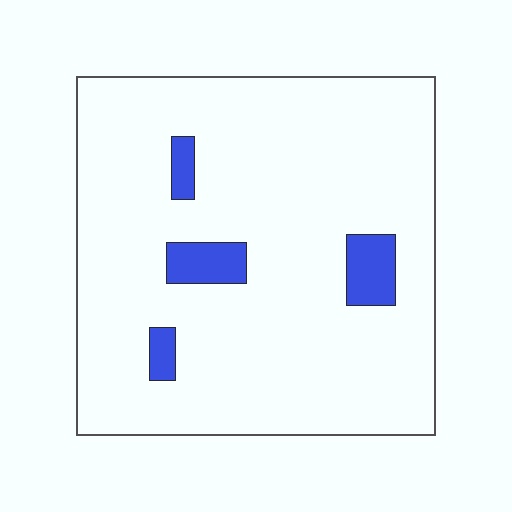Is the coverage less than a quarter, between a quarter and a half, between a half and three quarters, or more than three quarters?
Less than a quarter.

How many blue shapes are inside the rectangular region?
4.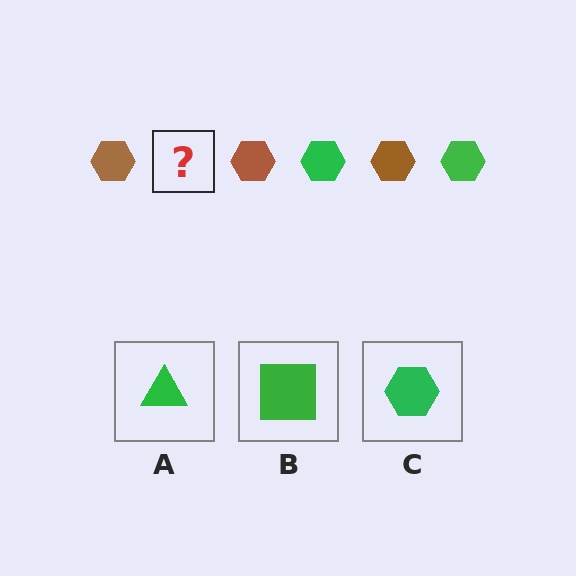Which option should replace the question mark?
Option C.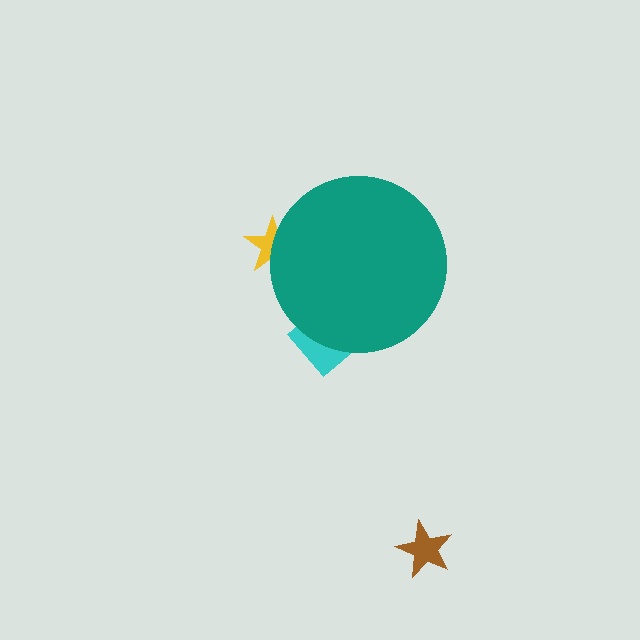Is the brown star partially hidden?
No, the brown star is fully visible.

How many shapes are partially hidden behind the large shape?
2 shapes are partially hidden.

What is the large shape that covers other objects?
A teal circle.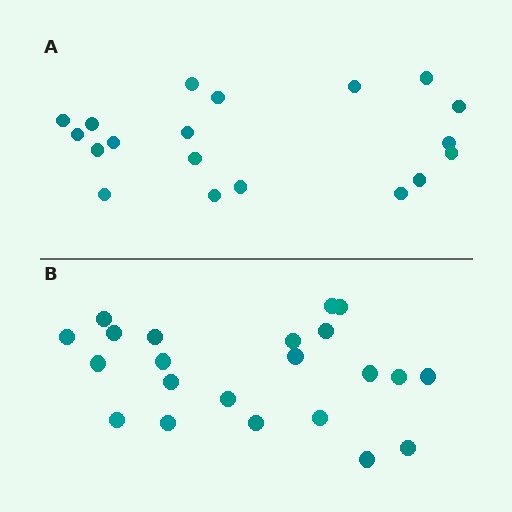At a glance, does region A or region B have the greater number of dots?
Region B (the bottom region) has more dots.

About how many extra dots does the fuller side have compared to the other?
Region B has just a few more — roughly 2 or 3 more dots than region A.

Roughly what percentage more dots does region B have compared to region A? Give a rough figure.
About 15% more.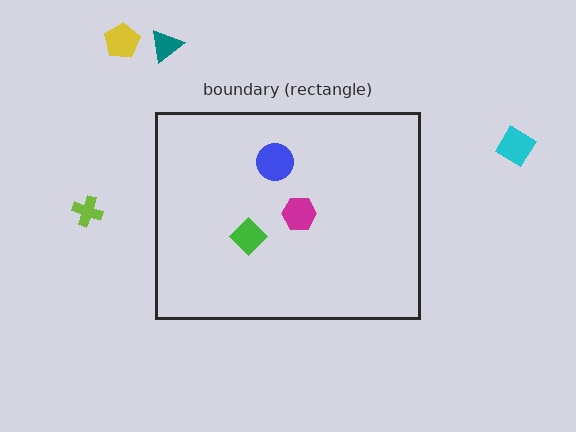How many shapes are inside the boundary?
3 inside, 4 outside.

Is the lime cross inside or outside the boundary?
Outside.